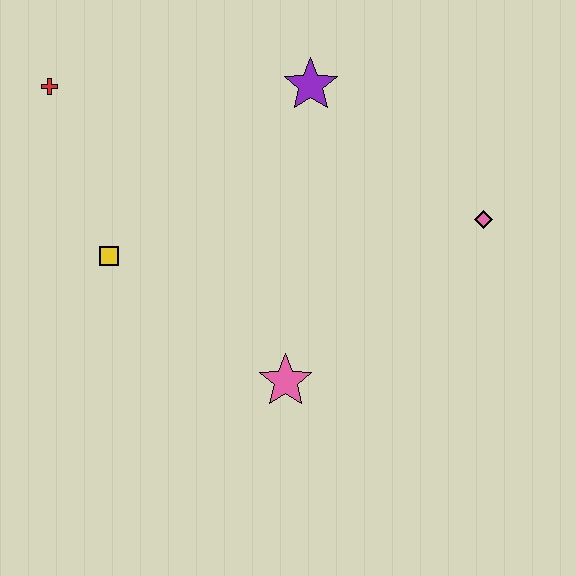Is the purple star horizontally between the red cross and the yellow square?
No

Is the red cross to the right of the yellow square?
No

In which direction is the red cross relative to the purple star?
The red cross is to the left of the purple star.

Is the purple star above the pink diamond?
Yes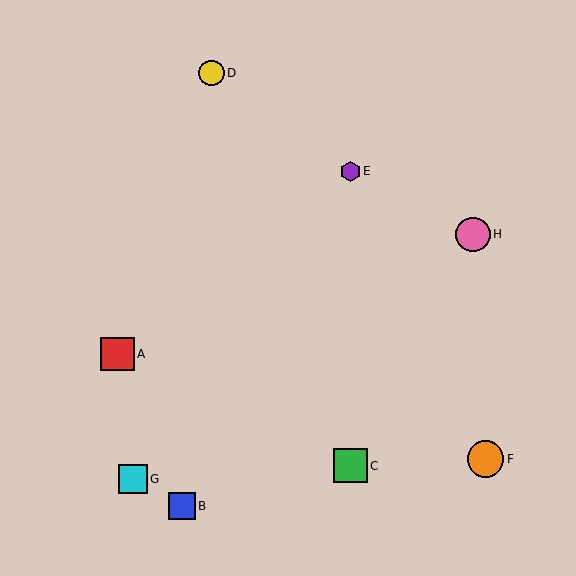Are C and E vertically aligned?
Yes, both are at x≈350.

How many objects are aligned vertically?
2 objects (C, E) are aligned vertically.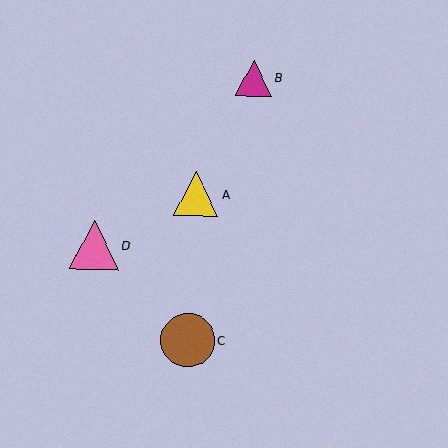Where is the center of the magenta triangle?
The center of the magenta triangle is at (254, 78).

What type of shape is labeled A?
Shape A is a yellow triangle.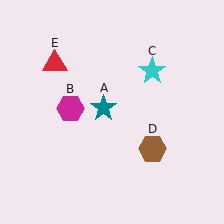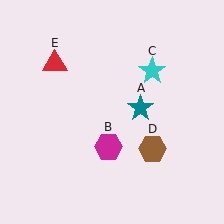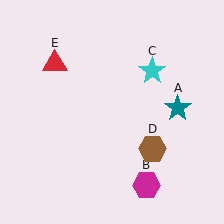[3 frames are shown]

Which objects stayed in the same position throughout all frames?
Cyan star (object C) and brown hexagon (object D) and red triangle (object E) remained stationary.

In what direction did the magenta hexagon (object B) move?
The magenta hexagon (object B) moved down and to the right.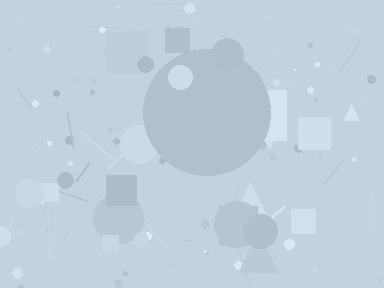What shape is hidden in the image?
A circle is hidden in the image.